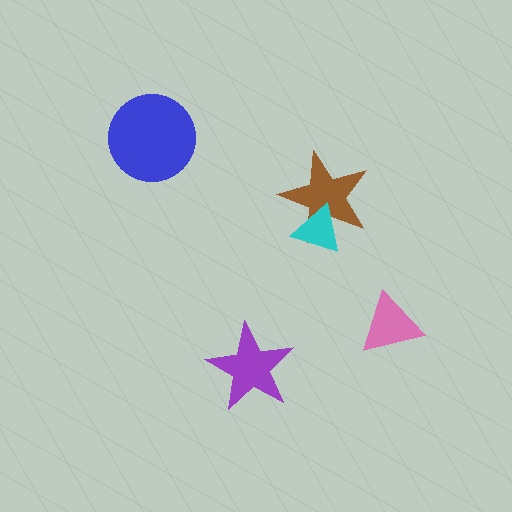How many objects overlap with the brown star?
1 object overlaps with the brown star.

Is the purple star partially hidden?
No, no other shape covers it.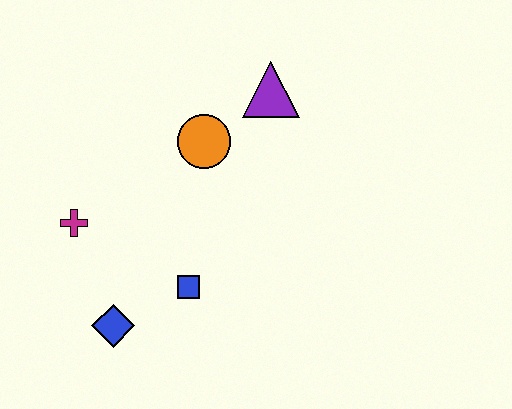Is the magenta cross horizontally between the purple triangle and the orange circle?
No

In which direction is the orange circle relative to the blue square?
The orange circle is above the blue square.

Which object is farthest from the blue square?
The purple triangle is farthest from the blue square.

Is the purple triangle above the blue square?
Yes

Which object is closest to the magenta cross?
The blue diamond is closest to the magenta cross.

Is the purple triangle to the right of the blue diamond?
Yes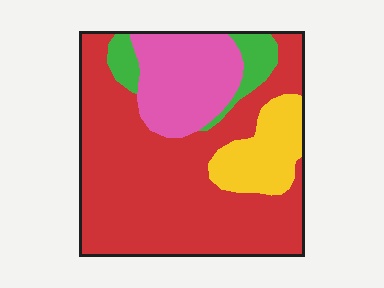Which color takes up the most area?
Red, at roughly 60%.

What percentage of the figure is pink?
Pink takes up about one fifth (1/5) of the figure.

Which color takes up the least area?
Green, at roughly 5%.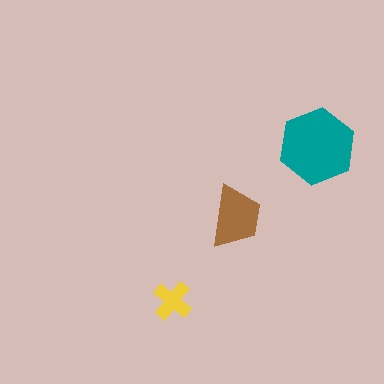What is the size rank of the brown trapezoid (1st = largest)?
2nd.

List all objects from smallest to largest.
The yellow cross, the brown trapezoid, the teal hexagon.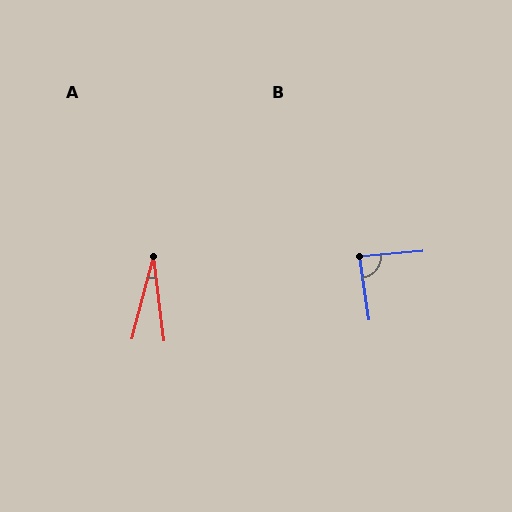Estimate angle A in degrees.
Approximately 21 degrees.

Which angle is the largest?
B, at approximately 87 degrees.